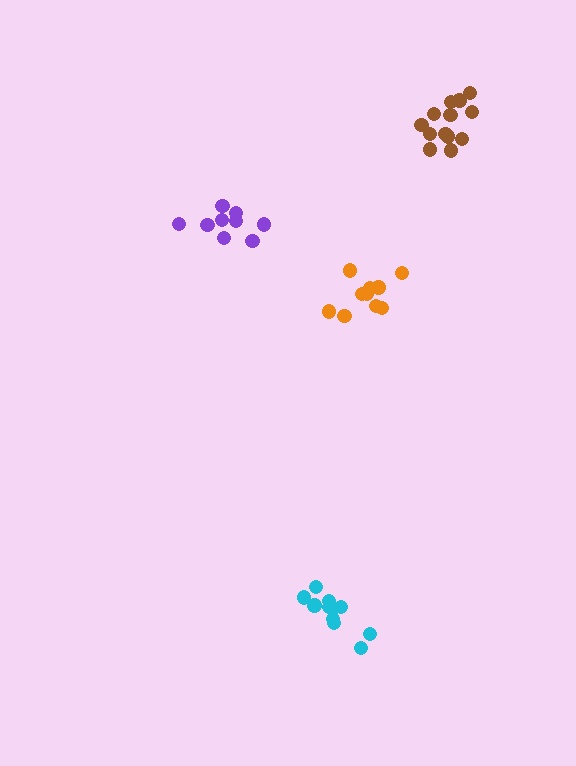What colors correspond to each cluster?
The clusters are colored: cyan, purple, orange, brown.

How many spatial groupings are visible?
There are 4 spatial groupings.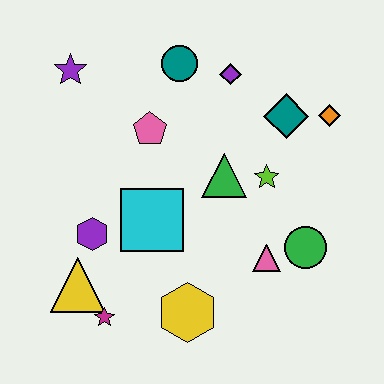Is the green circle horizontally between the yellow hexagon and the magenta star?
No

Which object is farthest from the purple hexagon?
The orange diamond is farthest from the purple hexagon.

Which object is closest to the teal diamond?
The orange diamond is closest to the teal diamond.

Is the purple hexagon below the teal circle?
Yes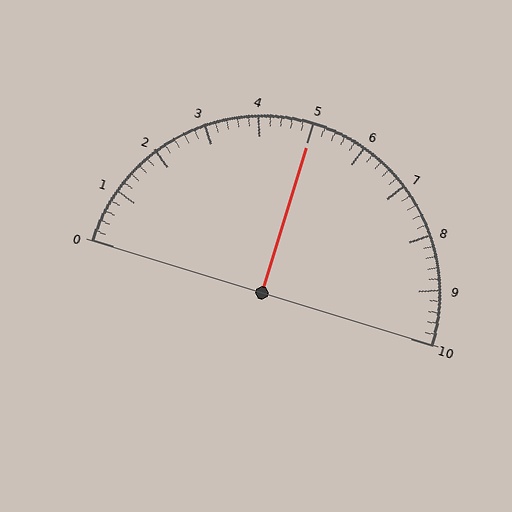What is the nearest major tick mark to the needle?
The nearest major tick mark is 5.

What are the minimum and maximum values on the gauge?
The gauge ranges from 0 to 10.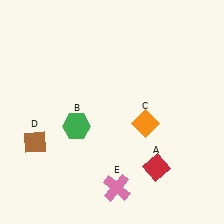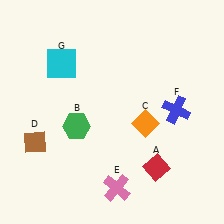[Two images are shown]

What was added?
A blue cross (F), a cyan square (G) were added in Image 2.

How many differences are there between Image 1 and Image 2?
There are 2 differences between the two images.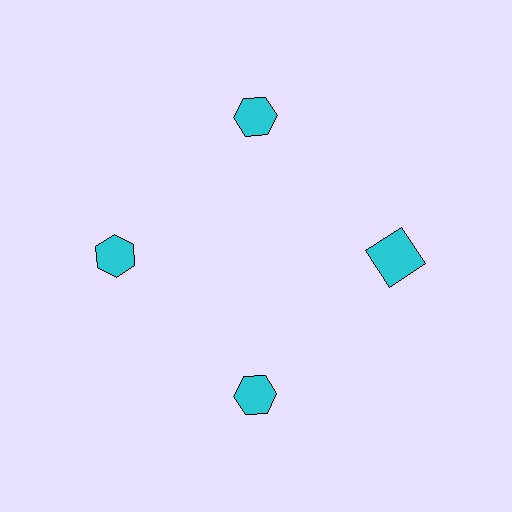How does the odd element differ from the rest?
It has a different shape: square instead of hexagon.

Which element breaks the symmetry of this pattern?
The cyan square at roughly the 3 o'clock position breaks the symmetry. All other shapes are cyan hexagons.